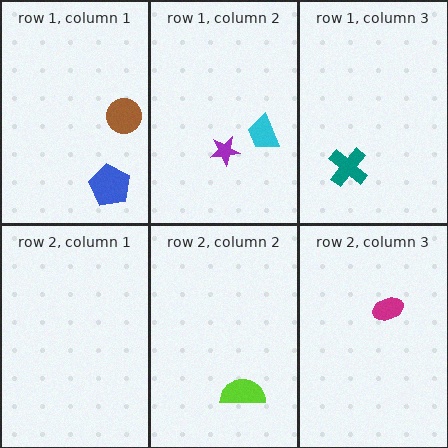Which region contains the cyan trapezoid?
The row 1, column 2 region.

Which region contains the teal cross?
The row 1, column 3 region.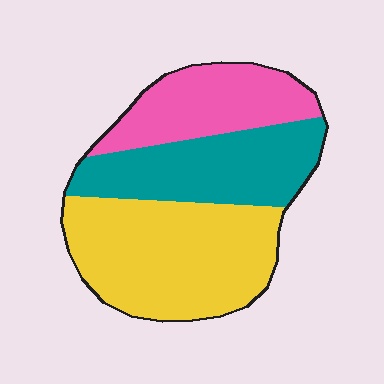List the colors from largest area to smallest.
From largest to smallest: yellow, teal, pink.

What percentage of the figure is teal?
Teal takes up about one third (1/3) of the figure.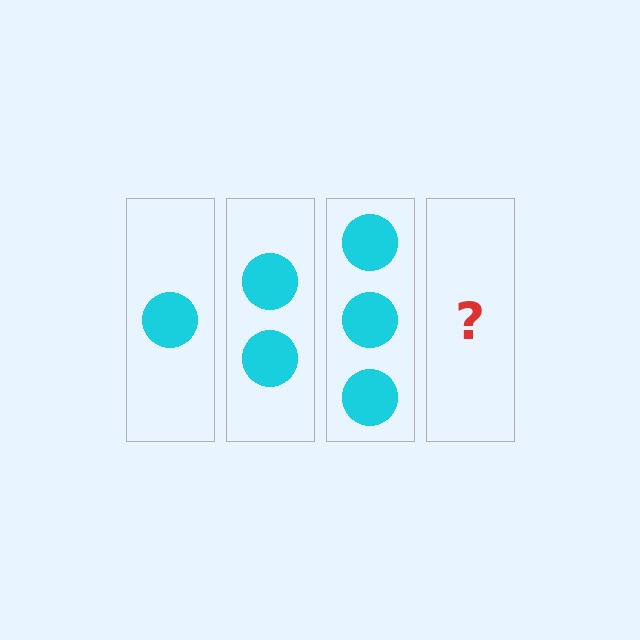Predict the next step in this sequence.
The next step is 4 circles.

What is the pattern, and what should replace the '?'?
The pattern is that each step adds one more circle. The '?' should be 4 circles.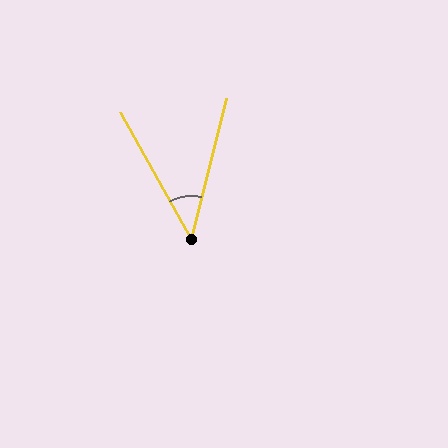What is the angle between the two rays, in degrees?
Approximately 43 degrees.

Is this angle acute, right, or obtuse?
It is acute.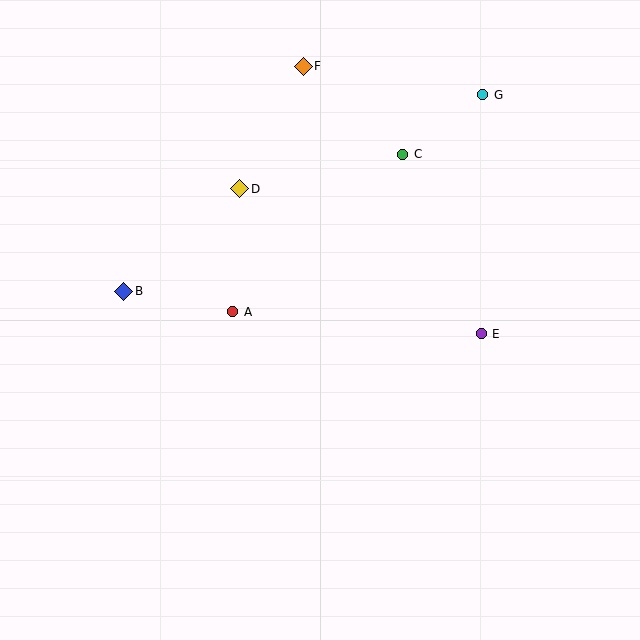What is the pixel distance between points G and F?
The distance between G and F is 181 pixels.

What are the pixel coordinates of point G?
Point G is at (483, 95).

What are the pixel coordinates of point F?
Point F is at (303, 66).